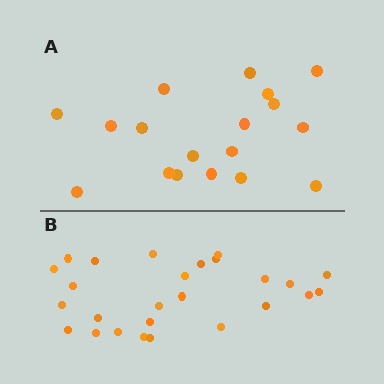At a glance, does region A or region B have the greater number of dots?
Region B (the bottom region) has more dots.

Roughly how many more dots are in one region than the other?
Region B has roughly 8 or so more dots than region A.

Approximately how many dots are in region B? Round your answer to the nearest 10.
About 30 dots. (The exact count is 26, which rounds to 30.)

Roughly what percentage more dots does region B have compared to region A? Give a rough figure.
About 45% more.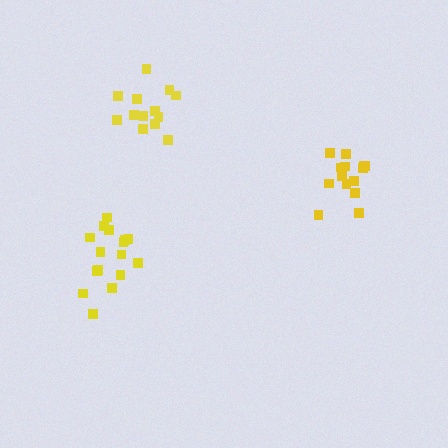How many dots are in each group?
Group 1: 13 dots, Group 2: 16 dots, Group 3: 14 dots (43 total).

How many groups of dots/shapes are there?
There are 3 groups.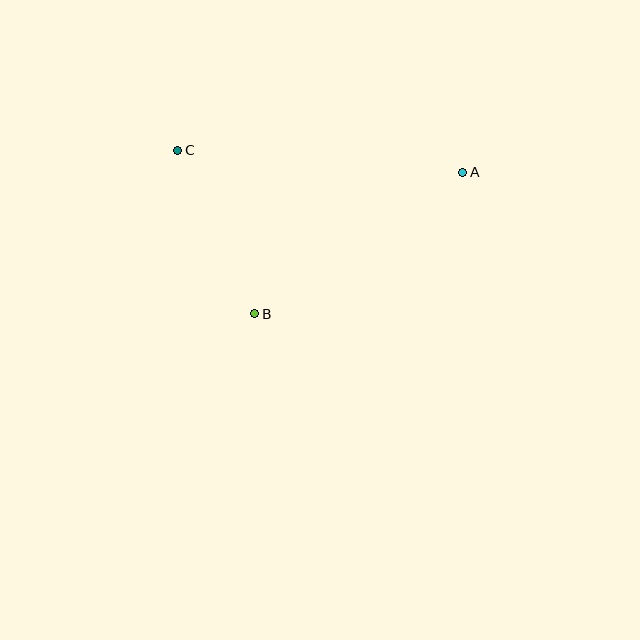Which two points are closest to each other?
Points B and C are closest to each other.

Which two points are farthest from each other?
Points A and C are farthest from each other.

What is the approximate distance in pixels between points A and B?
The distance between A and B is approximately 252 pixels.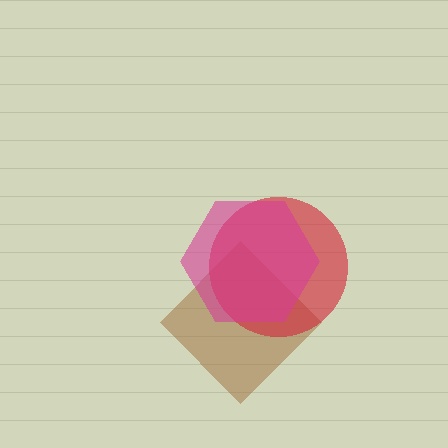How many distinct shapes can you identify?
There are 3 distinct shapes: a brown diamond, a red circle, a magenta hexagon.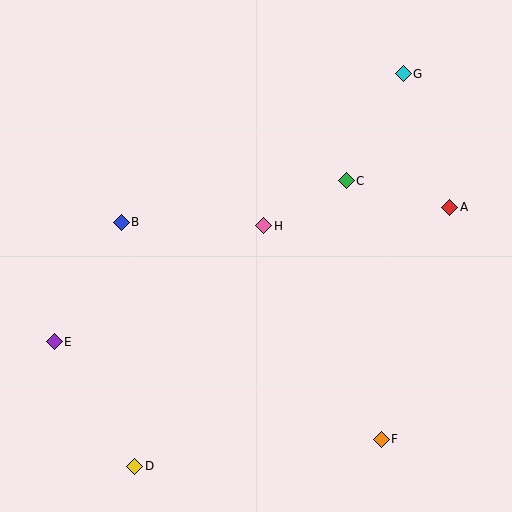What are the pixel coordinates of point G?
Point G is at (403, 74).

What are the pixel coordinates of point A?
Point A is at (450, 207).